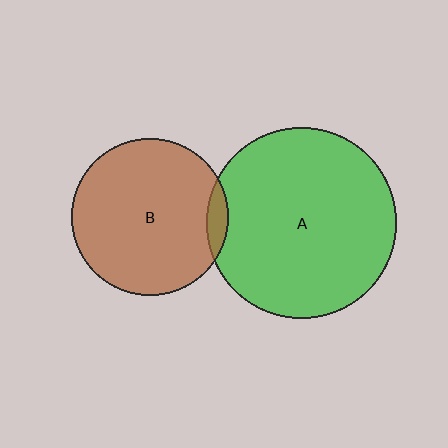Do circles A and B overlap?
Yes.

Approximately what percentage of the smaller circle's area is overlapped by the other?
Approximately 5%.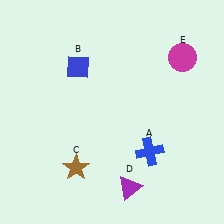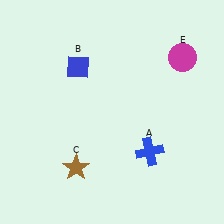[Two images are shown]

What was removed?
The purple triangle (D) was removed in Image 2.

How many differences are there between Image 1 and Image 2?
There is 1 difference between the two images.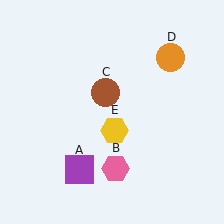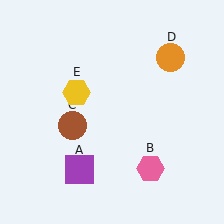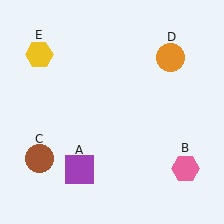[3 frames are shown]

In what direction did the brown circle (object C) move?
The brown circle (object C) moved down and to the left.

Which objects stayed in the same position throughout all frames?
Purple square (object A) and orange circle (object D) remained stationary.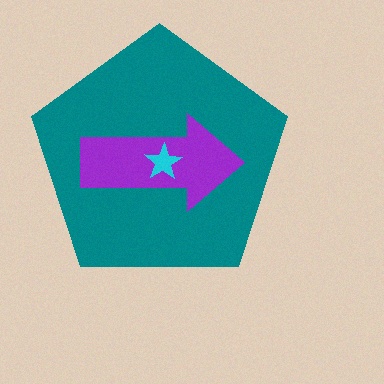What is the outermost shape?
The teal pentagon.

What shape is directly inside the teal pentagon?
The purple arrow.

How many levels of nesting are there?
3.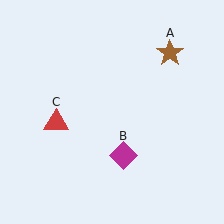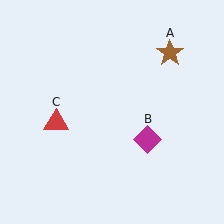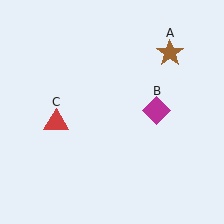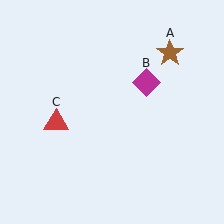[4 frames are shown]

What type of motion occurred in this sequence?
The magenta diamond (object B) rotated counterclockwise around the center of the scene.